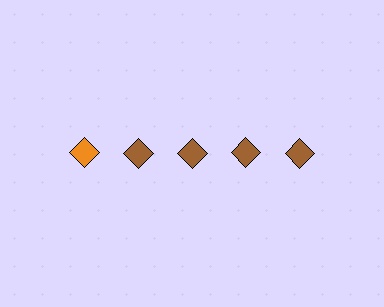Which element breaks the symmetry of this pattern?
The orange diamond in the top row, leftmost column breaks the symmetry. All other shapes are brown diamonds.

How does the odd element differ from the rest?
It has a different color: orange instead of brown.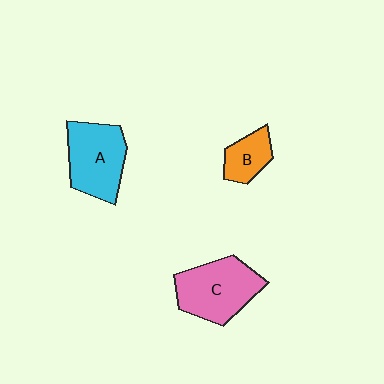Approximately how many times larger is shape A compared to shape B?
Approximately 2.0 times.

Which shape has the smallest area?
Shape B (orange).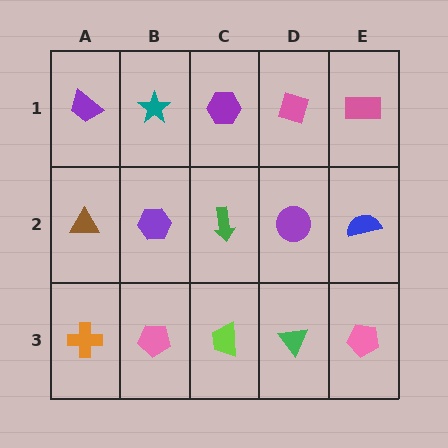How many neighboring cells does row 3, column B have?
3.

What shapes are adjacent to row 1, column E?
A blue semicircle (row 2, column E), a pink diamond (row 1, column D).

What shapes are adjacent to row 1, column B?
A purple hexagon (row 2, column B), a purple trapezoid (row 1, column A), a purple hexagon (row 1, column C).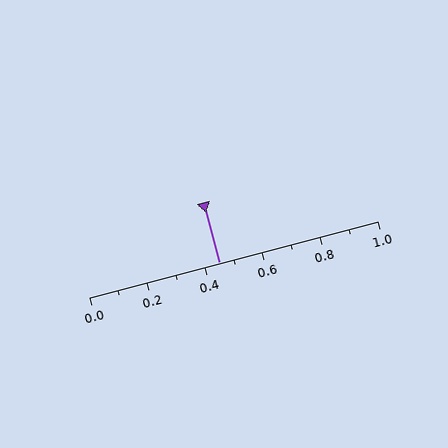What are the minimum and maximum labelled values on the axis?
The axis runs from 0.0 to 1.0.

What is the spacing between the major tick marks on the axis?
The major ticks are spaced 0.2 apart.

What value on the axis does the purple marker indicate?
The marker indicates approximately 0.45.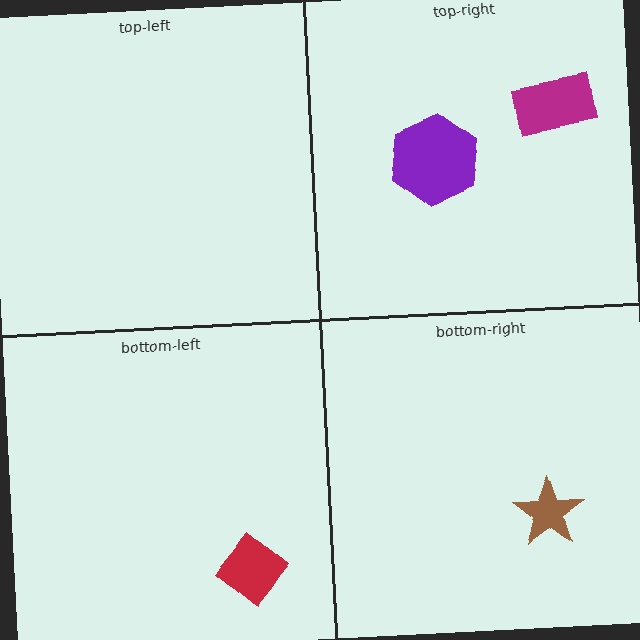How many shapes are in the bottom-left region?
1.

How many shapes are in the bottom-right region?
1.